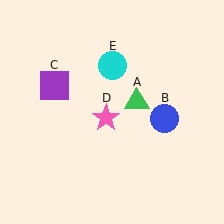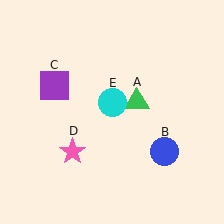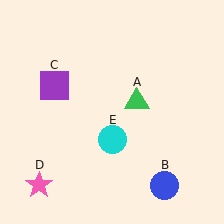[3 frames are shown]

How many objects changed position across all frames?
3 objects changed position: blue circle (object B), pink star (object D), cyan circle (object E).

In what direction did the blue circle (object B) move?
The blue circle (object B) moved down.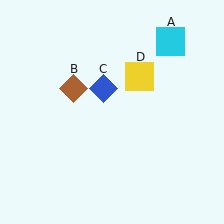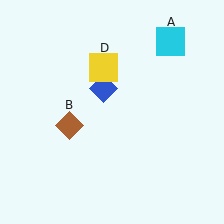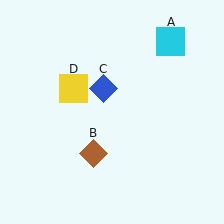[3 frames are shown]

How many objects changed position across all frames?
2 objects changed position: brown diamond (object B), yellow square (object D).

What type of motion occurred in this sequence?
The brown diamond (object B), yellow square (object D) rotated counterclockwise around the center of the scene.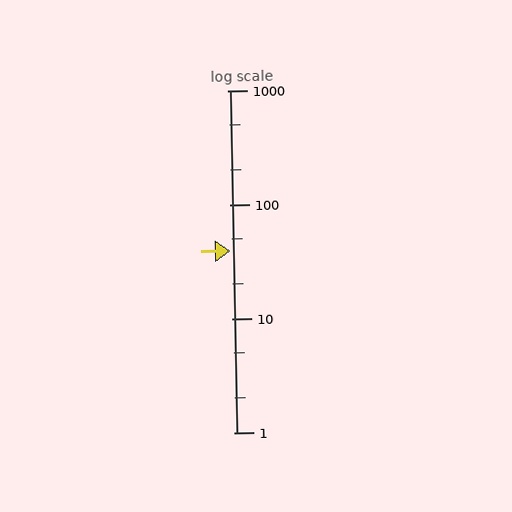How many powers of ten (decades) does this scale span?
The scale spans 3 decades, from 1 to 1000.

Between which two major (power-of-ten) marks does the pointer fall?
The pointer is between 10 and 100.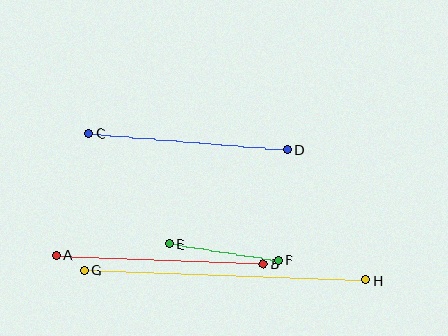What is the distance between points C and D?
The distance is approximately 199 pixels.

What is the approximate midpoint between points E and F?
The midpoint is at approximately (224, 252) pixels.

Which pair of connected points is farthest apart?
Points G and H are farthest apart.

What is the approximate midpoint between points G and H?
The midpoint is at approximately (225, 275) pixels.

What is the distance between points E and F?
The distance is approximately 110 pixels.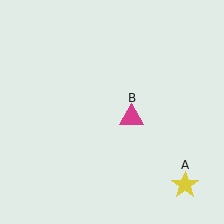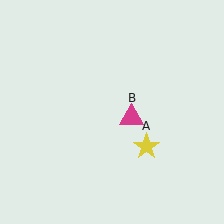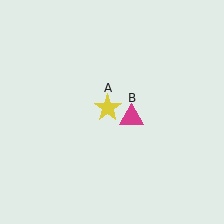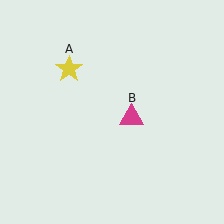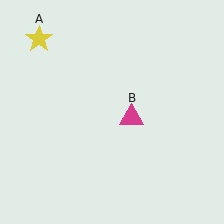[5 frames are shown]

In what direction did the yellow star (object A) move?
The yellow star (object A) moved up and to the left.